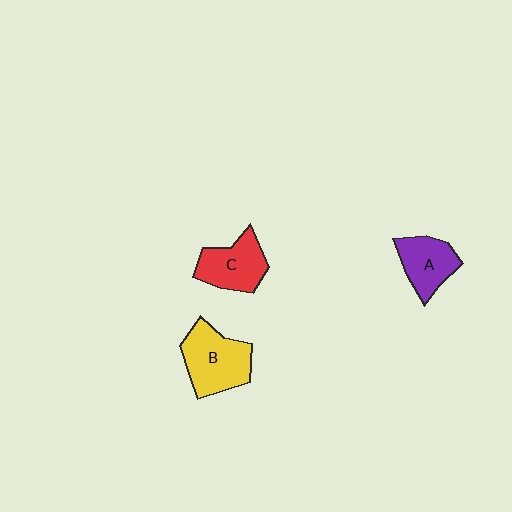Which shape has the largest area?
Shape B (yellow).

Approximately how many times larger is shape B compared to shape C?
Approximately 1.3 times.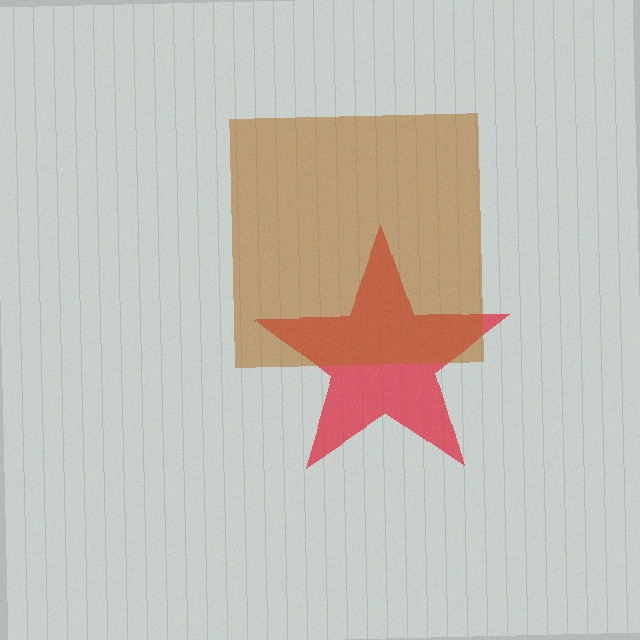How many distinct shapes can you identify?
There are 2 distinct shapes: a red star, a brown square.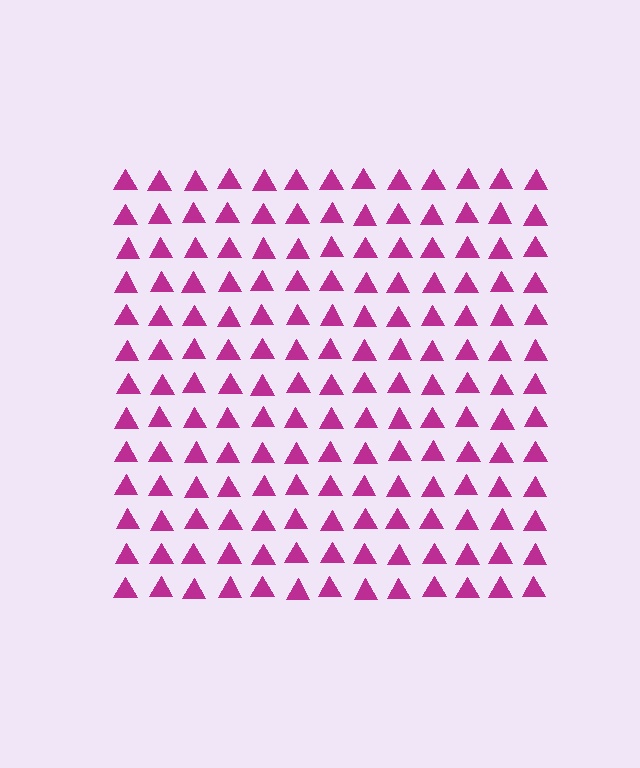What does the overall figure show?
The overall figure shows a square.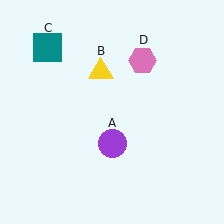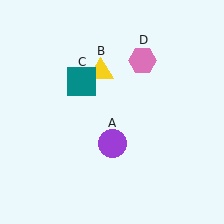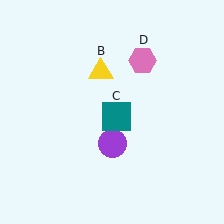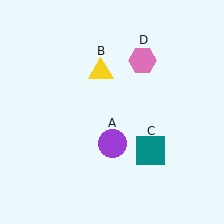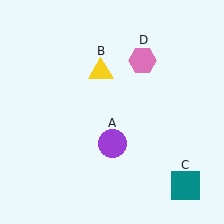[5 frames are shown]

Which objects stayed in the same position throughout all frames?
Purple circle (object A) and yellow triangle (object B) and pink hexagon (object D) remained stationary.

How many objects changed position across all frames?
1 object changed position: teal square (object C).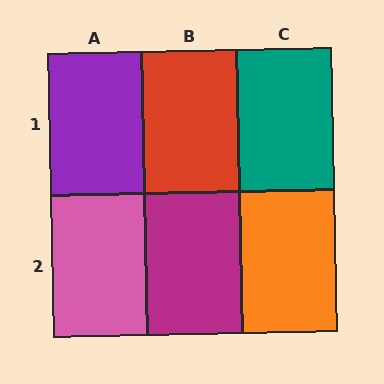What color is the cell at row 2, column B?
Magenta.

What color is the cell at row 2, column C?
Orange.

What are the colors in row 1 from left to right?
Purple, red, teal.